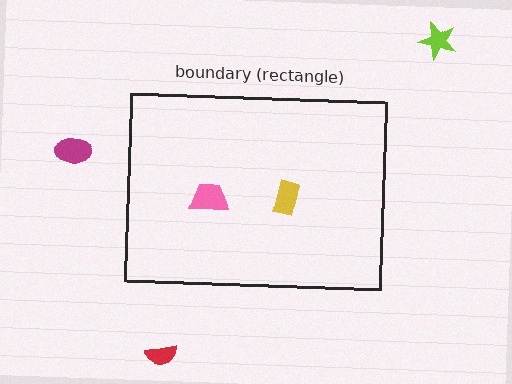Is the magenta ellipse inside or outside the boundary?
Outside.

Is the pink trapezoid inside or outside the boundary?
Inside.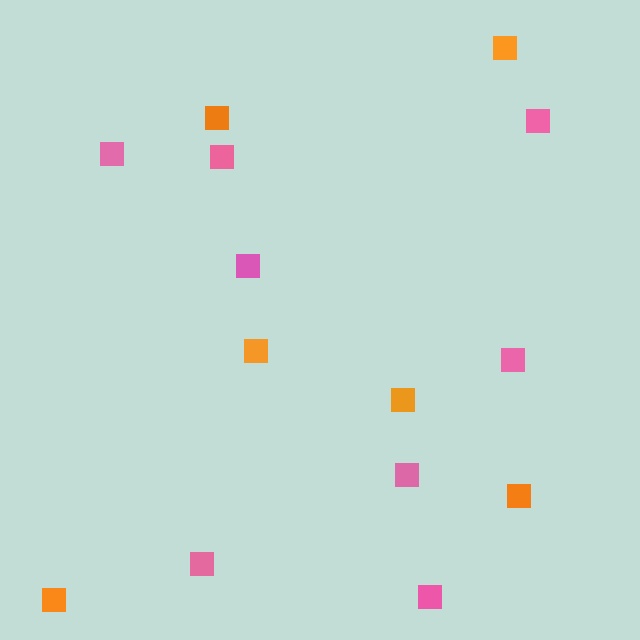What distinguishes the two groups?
There are 2 groups: one group of orange squares (6) and one group of pink squares (8).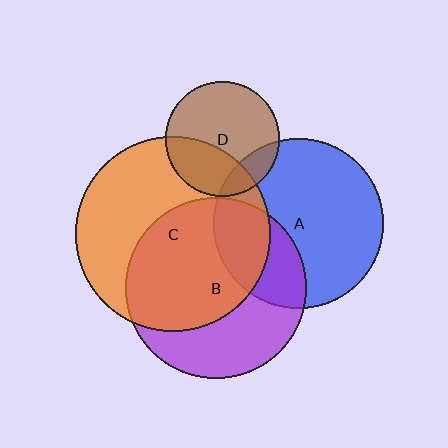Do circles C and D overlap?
Yes.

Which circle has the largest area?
Circle C (orange).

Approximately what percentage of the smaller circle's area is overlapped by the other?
Approximately 35%.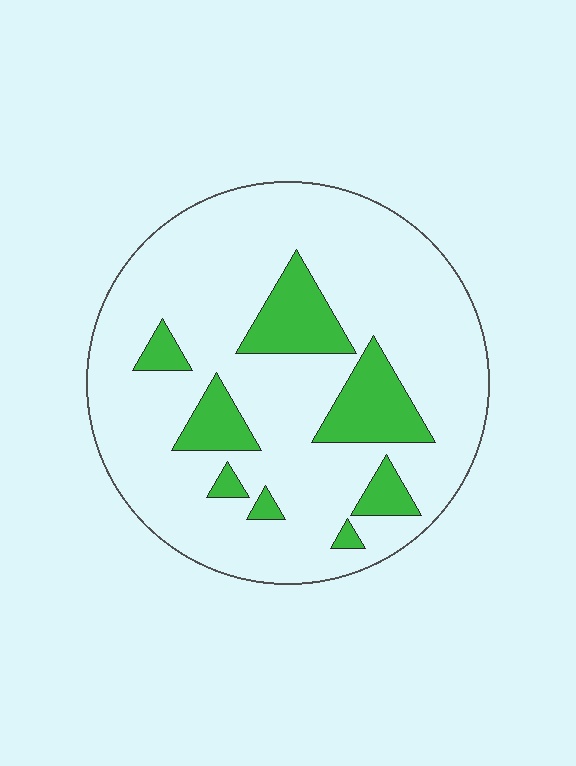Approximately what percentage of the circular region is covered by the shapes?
Approximately 20%.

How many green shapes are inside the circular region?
8.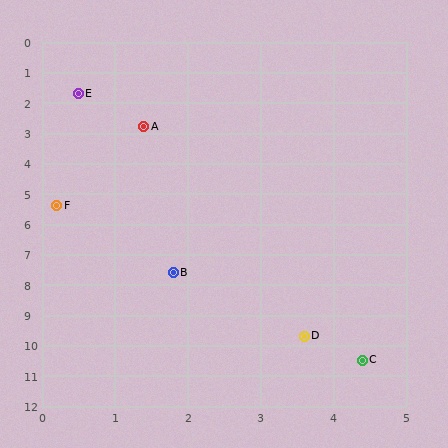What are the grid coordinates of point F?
Point F is at approximately (0.2, 5.4).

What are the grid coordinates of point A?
Point A is at approximately (1.4, 2.8).